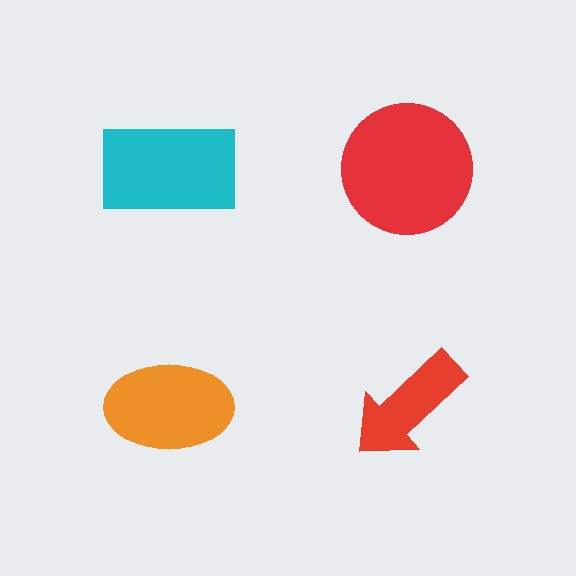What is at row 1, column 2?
A red circle.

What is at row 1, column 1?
A cyan rectangle.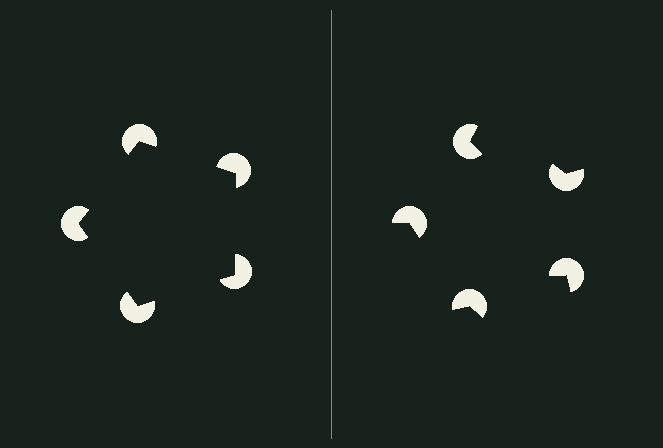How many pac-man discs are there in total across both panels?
10 — 5 on each side.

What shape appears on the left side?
An illusory pentagon.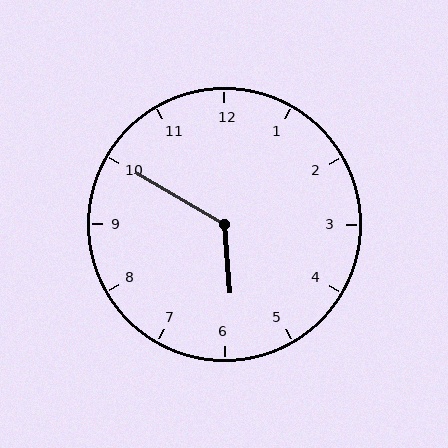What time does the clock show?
5:50.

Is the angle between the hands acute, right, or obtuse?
It is obtuse.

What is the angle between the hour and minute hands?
Approximately 125 degrees.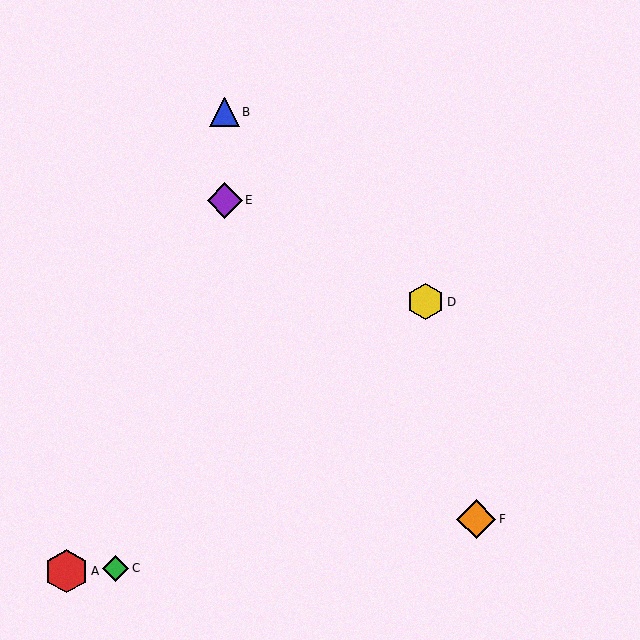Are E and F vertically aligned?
No, E is at x≈225 and F is at x≈476.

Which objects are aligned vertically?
Objects B, E are aligned vertically.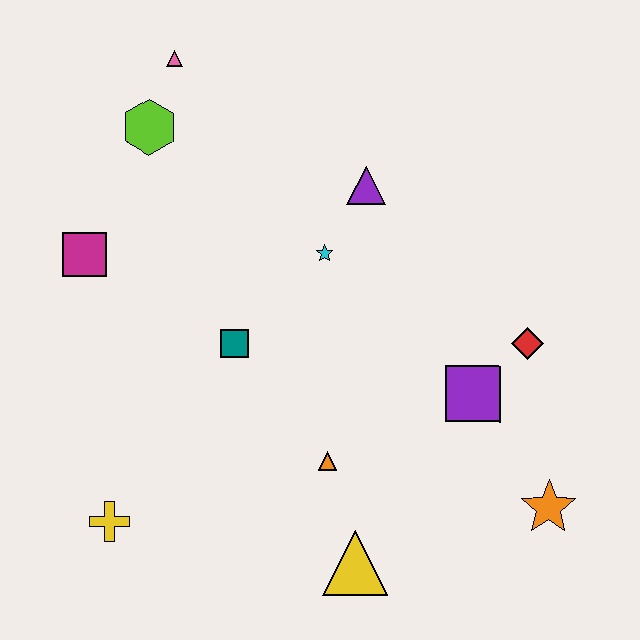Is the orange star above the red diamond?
No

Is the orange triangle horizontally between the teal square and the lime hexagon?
No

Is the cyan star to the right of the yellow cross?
Yes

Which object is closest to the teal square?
The cyan star is closest to the teal square.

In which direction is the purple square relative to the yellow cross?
The purple square is to the right of the yellow cross.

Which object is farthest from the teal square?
The orange star is farthest from the teal square.